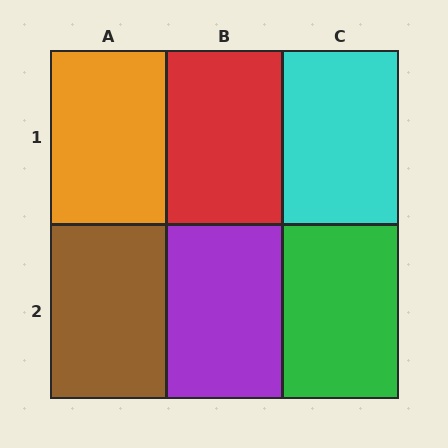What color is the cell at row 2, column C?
Green.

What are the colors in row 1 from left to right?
Orange, red, cyan.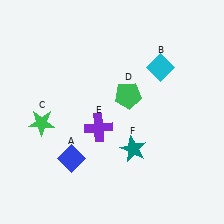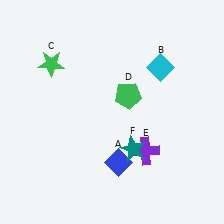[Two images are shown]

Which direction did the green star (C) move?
The green star (C) moved up.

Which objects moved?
The objects that moved are: the blue diamond (A), the green star (C), the purple cross (E).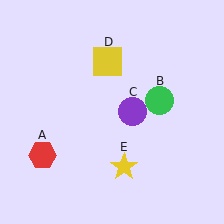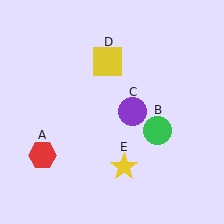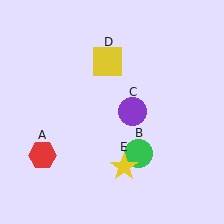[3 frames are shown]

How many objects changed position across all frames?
1 object changed position: green circle (object B).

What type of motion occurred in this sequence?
The green circle (object B) rotated clockwise around the center of the scene.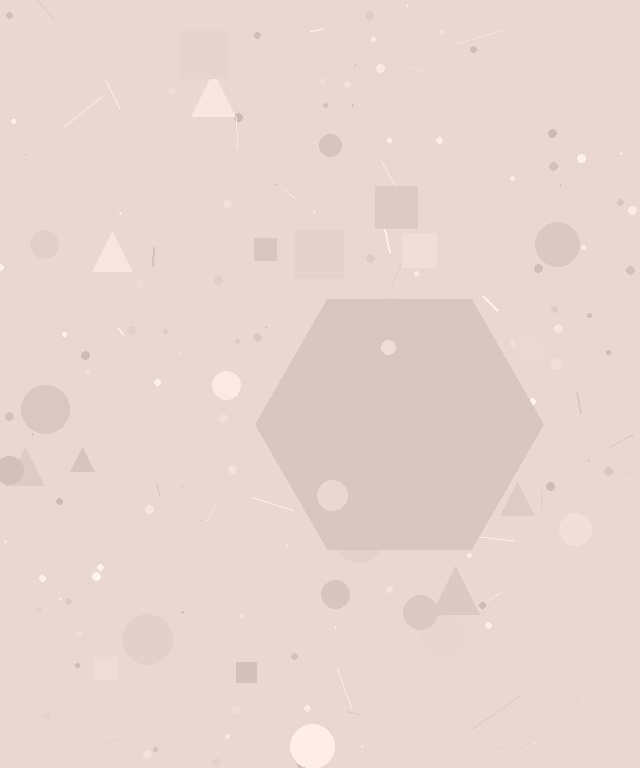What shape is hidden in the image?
A hexagon is hidden in the image.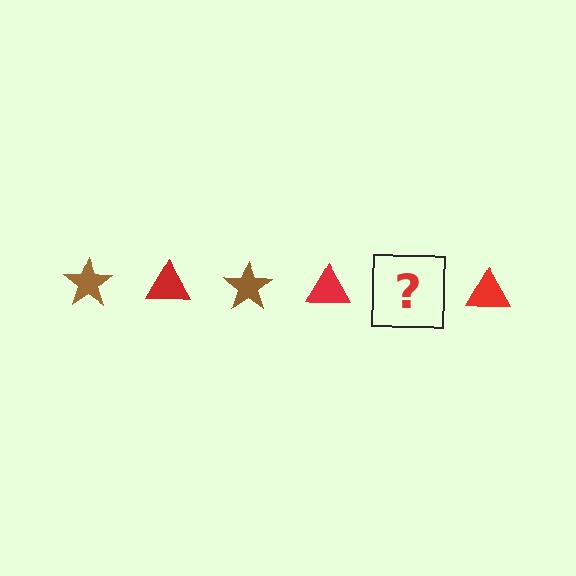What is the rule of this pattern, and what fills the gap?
The rule is that the pattern alternates between brown star and red triangle. The gap should be filled with a brown star.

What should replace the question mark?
The question mark should be replaced with a brown star.